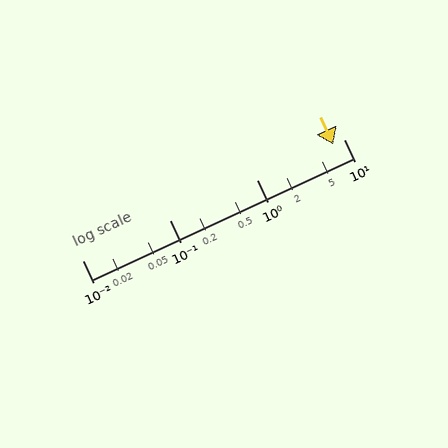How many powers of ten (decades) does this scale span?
The scale spans 3 decades, from 0.01 to 10.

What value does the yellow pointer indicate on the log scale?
The pointer indicates approximately 7.6.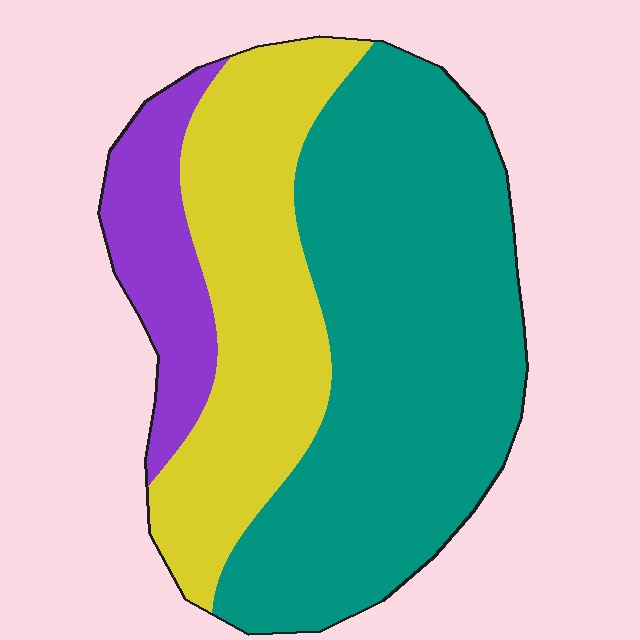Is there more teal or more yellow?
Teal.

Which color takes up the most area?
Teal, at roughly 55%.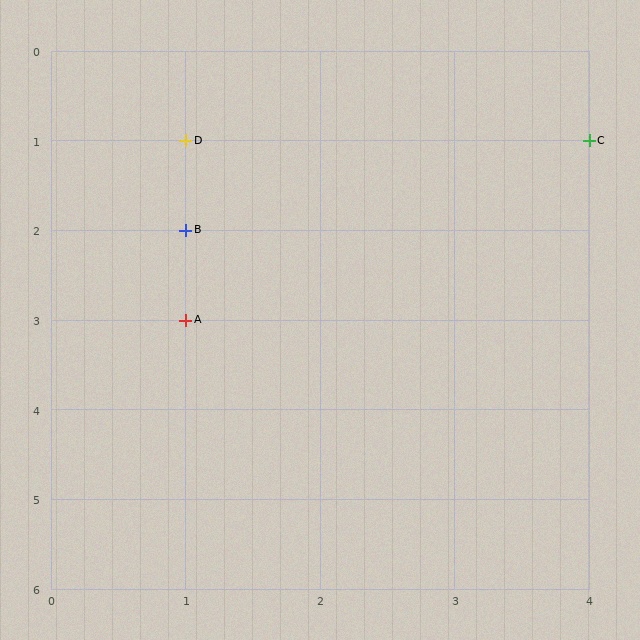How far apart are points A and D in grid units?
Points A and D are 2 rows apart.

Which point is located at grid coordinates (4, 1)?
Point C is at (4, 1).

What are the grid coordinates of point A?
Point A is at grid coordinates (1, 3).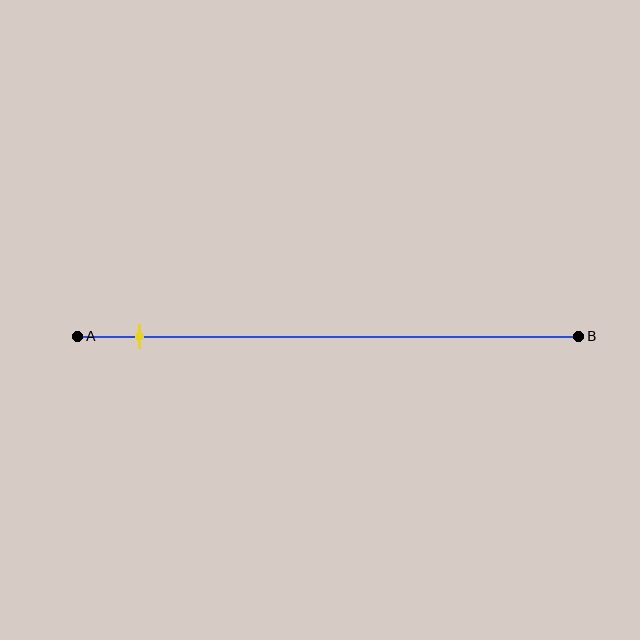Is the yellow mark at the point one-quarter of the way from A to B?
No, the mark is at about 10% from A, not at the 25% one-quarter point.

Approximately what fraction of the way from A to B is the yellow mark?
The yellow mark is approximately 10% of the way from A to B.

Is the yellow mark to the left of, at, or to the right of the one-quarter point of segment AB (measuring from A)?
The yellow mark is to the left of the one-quarter point of segment AB.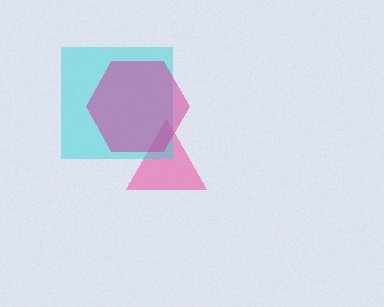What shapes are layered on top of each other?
The layered shapes are: a pink triangle, a cyan square, a magenta hexagon.